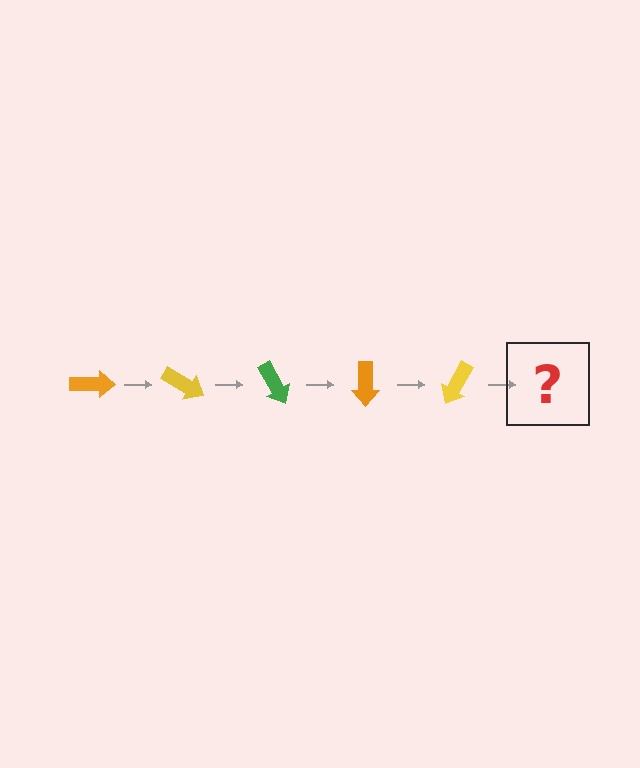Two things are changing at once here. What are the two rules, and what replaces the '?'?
The two rules are that it rotates 30 degrees each step and the color cycles through orange, yellow, and green. The '?' should be a green arrow, rotated 150 degrees from the start.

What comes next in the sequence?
The next element should be a green arrow, rotated 150 degrees from the start.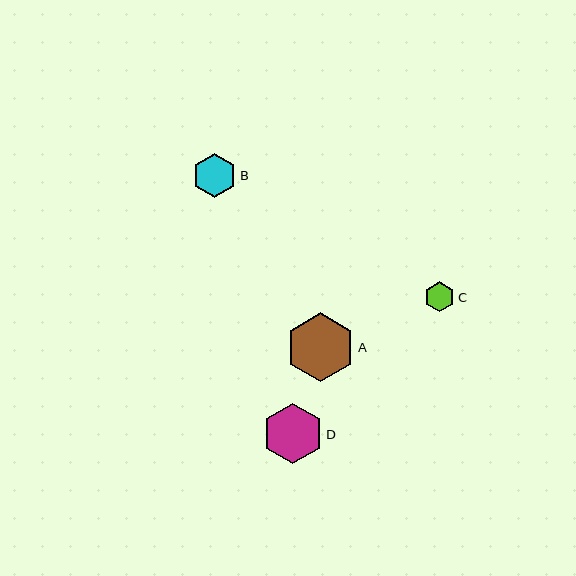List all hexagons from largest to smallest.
From largest to smallest: A, D, B, C.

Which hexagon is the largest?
Hexagon A is the largest with a size of approximately 69 pixels.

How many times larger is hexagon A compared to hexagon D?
Hexagon A is approximately 1.1 times the size of hexagon D.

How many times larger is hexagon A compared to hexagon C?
Hexagon A is approximately 2.3 times the size of hexagon C.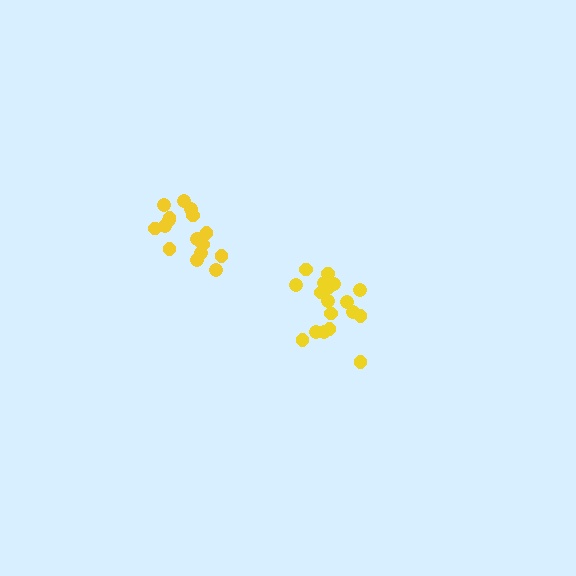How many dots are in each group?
Group 1: 18 dots, Group 2: 17 dots (35 total).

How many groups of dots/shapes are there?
There are 2 groups.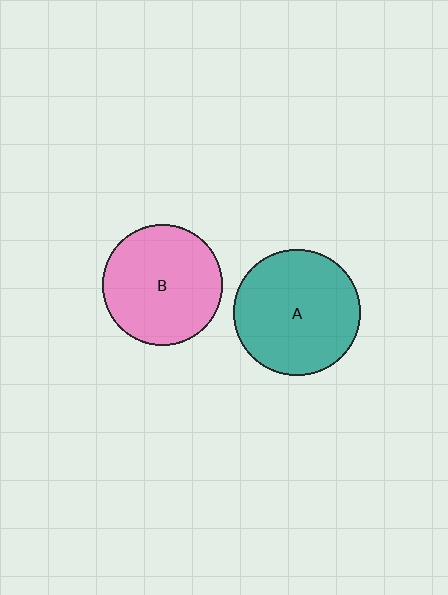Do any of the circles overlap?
No, none of the circles overlap.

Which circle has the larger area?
Circle A (teal).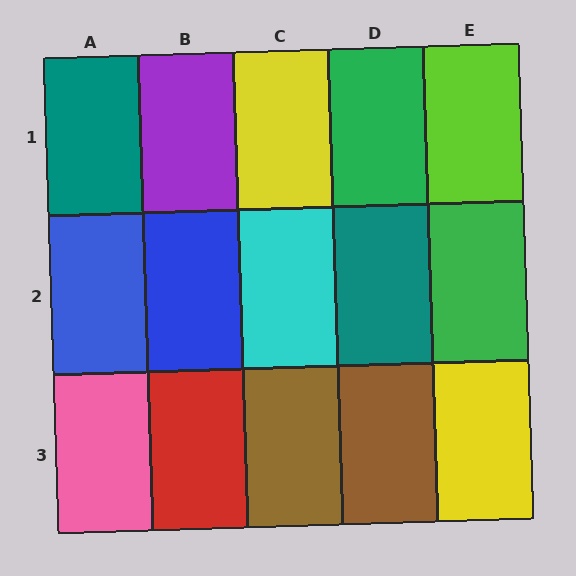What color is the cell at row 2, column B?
Blue.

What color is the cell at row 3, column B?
Red.